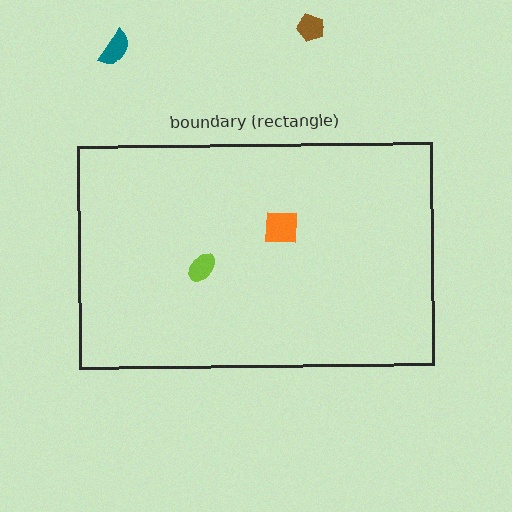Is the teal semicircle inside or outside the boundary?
Outside.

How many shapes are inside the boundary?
2 inside, 2 outside.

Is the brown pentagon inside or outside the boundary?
Outside.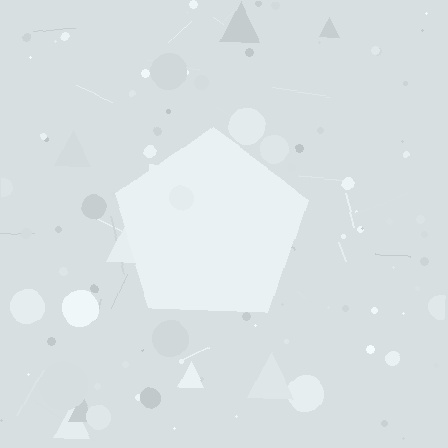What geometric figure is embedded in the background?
A pentagon is embedded in the background.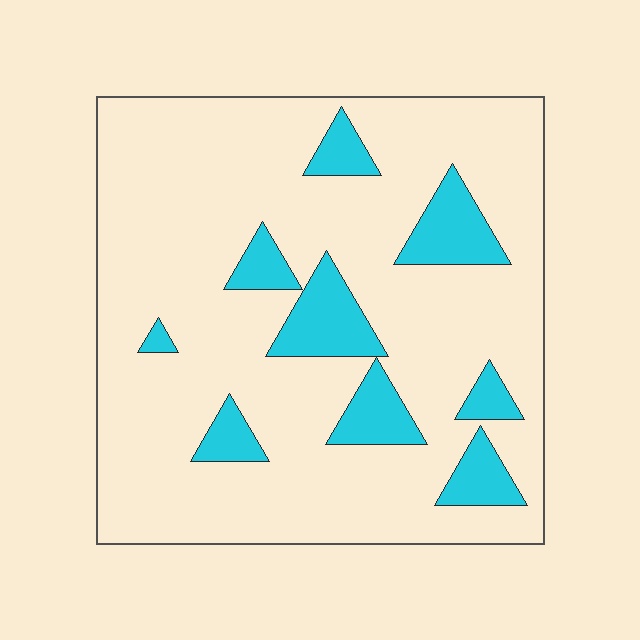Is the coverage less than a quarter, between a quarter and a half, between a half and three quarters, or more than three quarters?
Less than a quarter.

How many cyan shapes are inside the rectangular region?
9.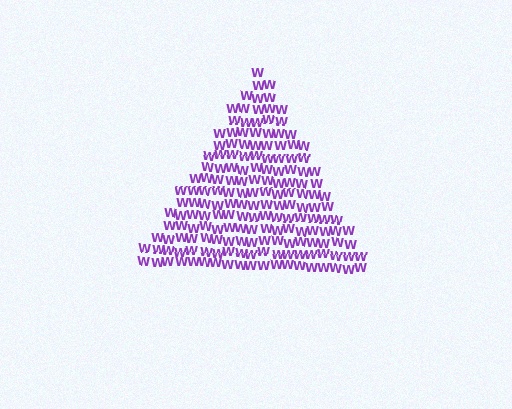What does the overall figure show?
The overall figure shows a triangle.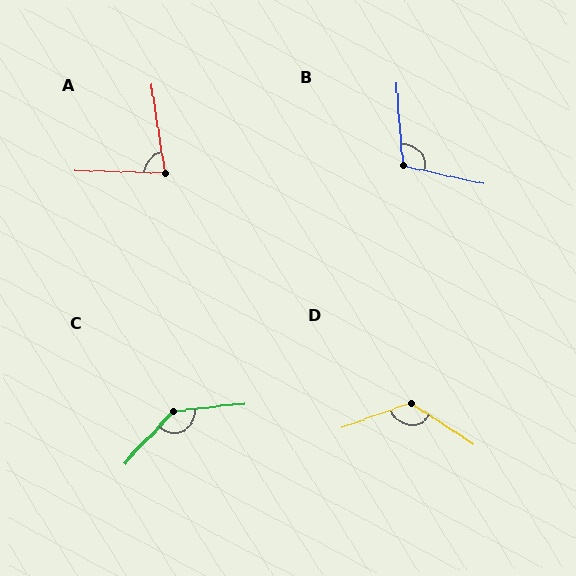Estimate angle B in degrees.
Approximately 107 degrees.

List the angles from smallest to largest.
A (80°), B (107°), D (127°), C (140°).